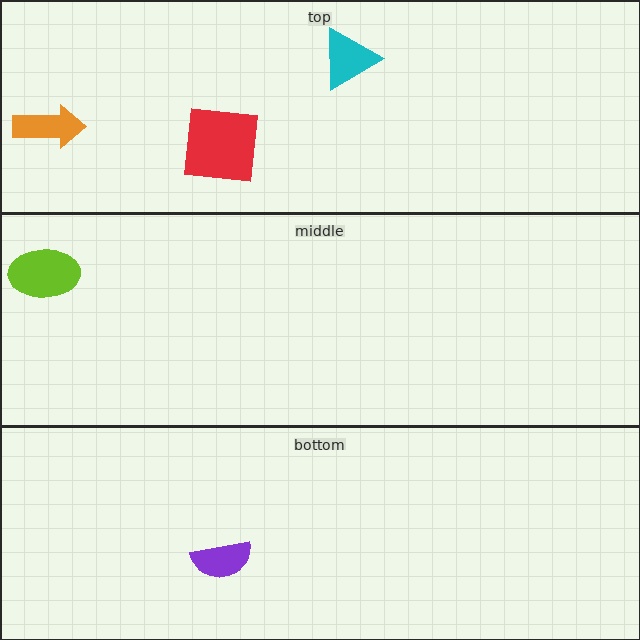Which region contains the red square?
The top region.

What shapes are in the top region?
The red square, the orange arrow, the cyan triangle.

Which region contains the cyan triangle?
The top region.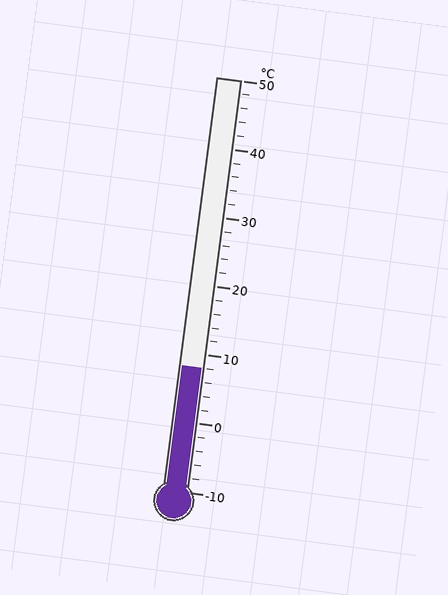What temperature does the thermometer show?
The thermometer shows approximately 8°C.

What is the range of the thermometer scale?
The thermometer scale ranges from -10°C to 50°C.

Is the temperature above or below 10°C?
The temperature is below 10°C.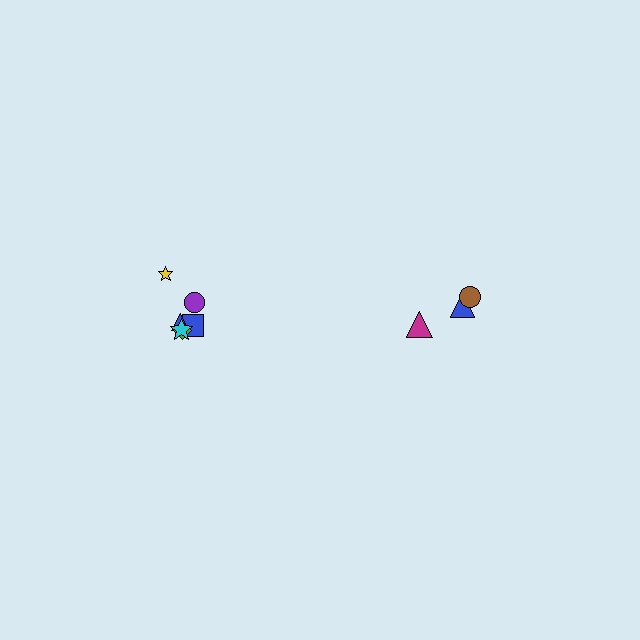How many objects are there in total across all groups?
There are 9 objects.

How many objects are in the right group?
There are 3 objects.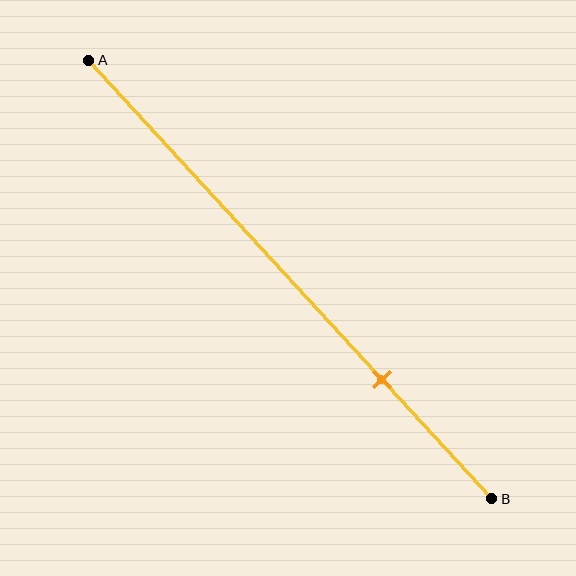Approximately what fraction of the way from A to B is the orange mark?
The orange mark is approximately 75% of the way from A to B.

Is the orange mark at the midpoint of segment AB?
No, the mark is at about 75% from A, not at the 50% midpoint.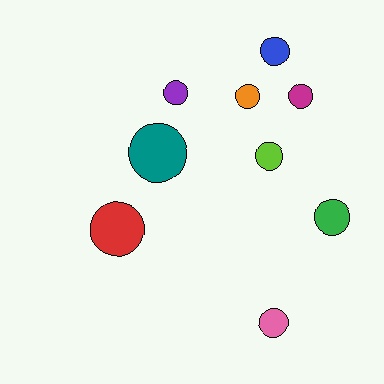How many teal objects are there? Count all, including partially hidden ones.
There is 1 teal object.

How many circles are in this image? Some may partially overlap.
There are 9 circles.